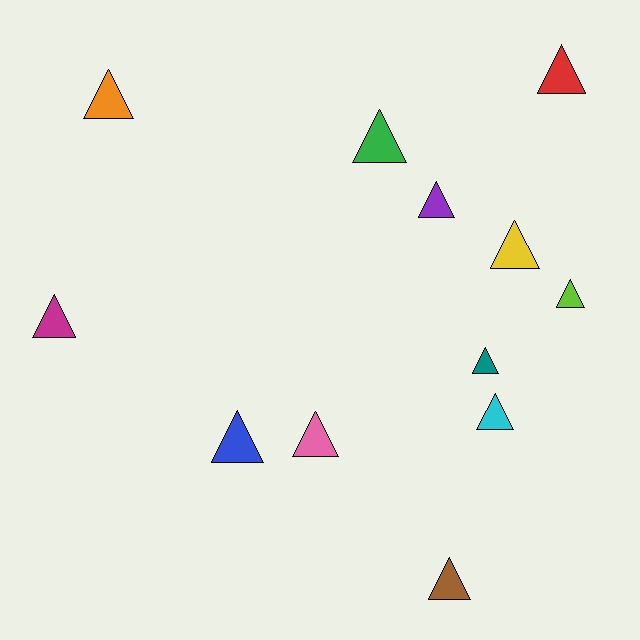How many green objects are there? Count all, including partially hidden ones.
There is 1 green object.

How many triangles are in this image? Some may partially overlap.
There are 12 triangles.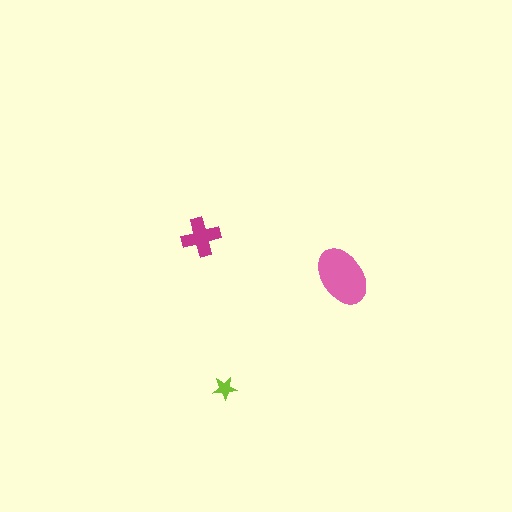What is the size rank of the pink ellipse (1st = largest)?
1st.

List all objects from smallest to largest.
The lime star, the magenta cross, the pink ellipse.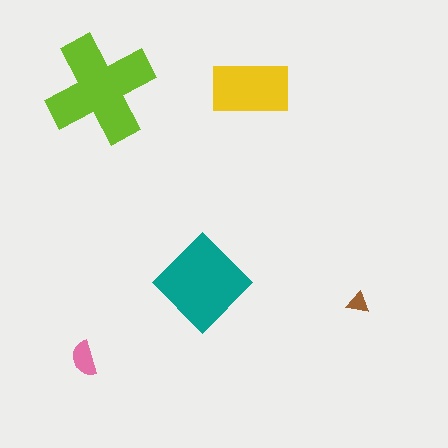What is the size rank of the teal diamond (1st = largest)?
2nd.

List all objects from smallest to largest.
The brown triangle, the pink semicircle, the yellow rectangle, the teal diamond, the lime cross.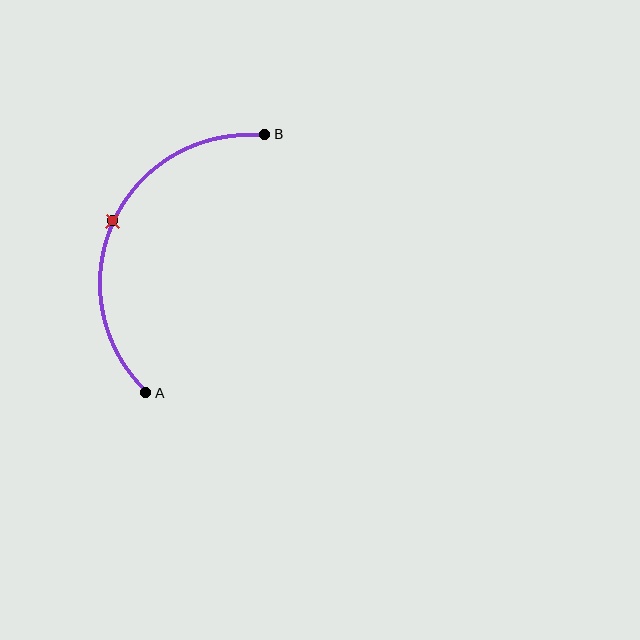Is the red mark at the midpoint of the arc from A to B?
Yes. The red mark lies on the arc at equal arc-length from both A and B — it is the arc midpoint.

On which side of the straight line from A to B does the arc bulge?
The arc bulges to the left of the straight line connecting A and B.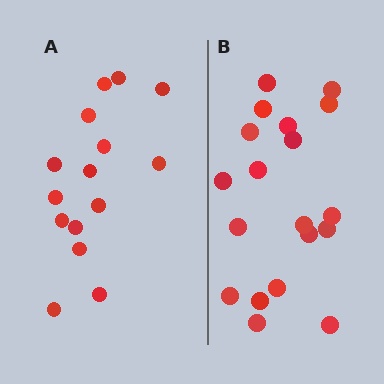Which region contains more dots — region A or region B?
Region B (the right region) has more dots.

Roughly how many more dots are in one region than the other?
Region B has about 4 more dots than region A.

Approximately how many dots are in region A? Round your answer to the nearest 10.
About 20 dots. (The exact count is 15, which rounds to 20.)